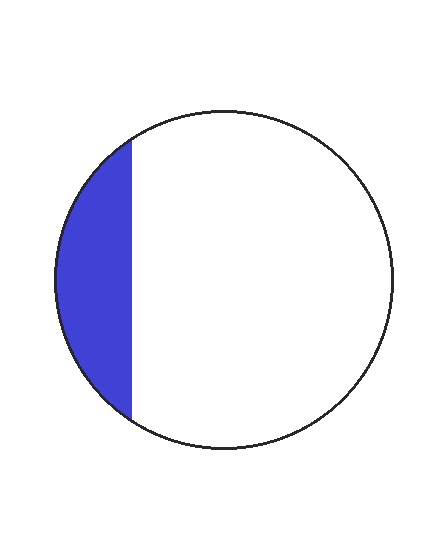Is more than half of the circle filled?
No.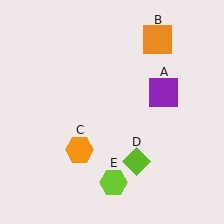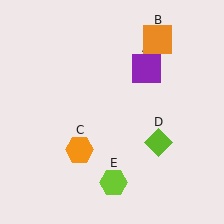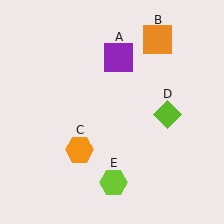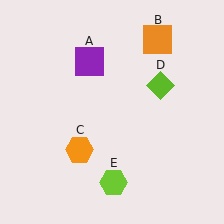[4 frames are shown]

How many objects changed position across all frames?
2 objects changed position: purple square (object A), lime diamond (object D).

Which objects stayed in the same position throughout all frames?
Orange square (object B) and orange hexagon (object C) and lime hexagon (object E) remained stationary.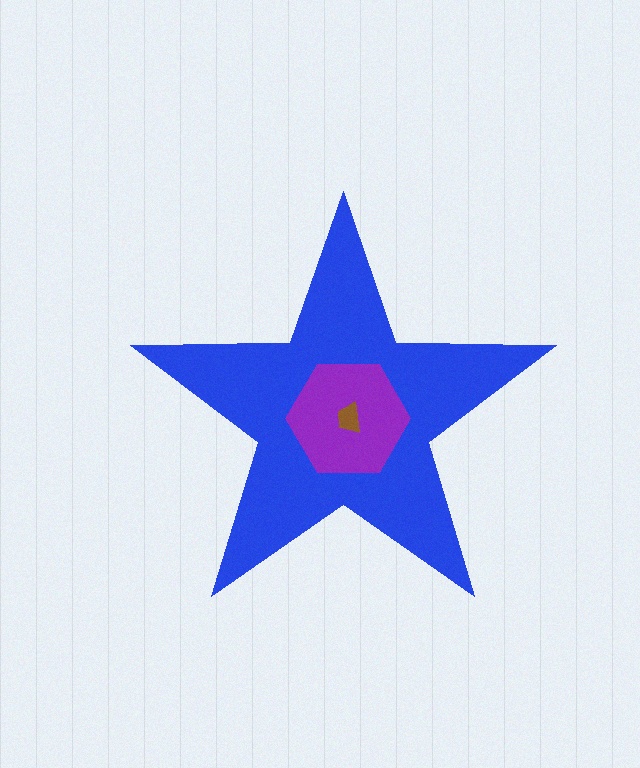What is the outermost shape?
The blue star.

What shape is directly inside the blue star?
The purple hexagon.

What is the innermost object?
The brown trapezoid.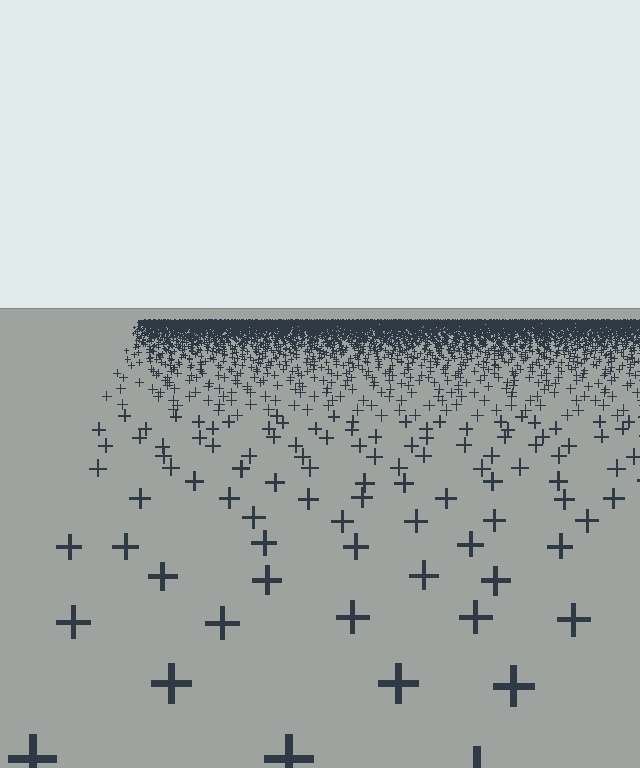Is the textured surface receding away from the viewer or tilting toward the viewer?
The surface is receding away from the viewer. Texture elements get smaller and denser toward the top.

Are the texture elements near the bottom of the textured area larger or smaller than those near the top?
Larger. Near the bottom, elements are closer to the viewer and appear at a bigger on-screen size.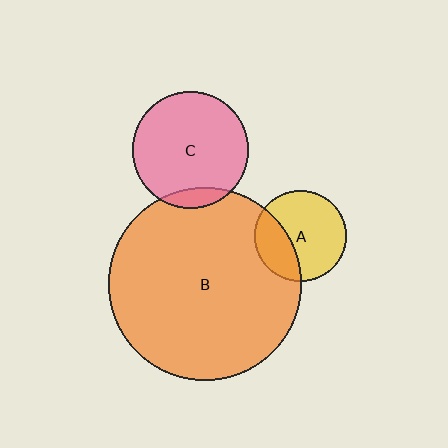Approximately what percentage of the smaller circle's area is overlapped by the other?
Approximately 10%.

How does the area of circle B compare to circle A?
Approximately 4.4 times.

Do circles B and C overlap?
Yes.